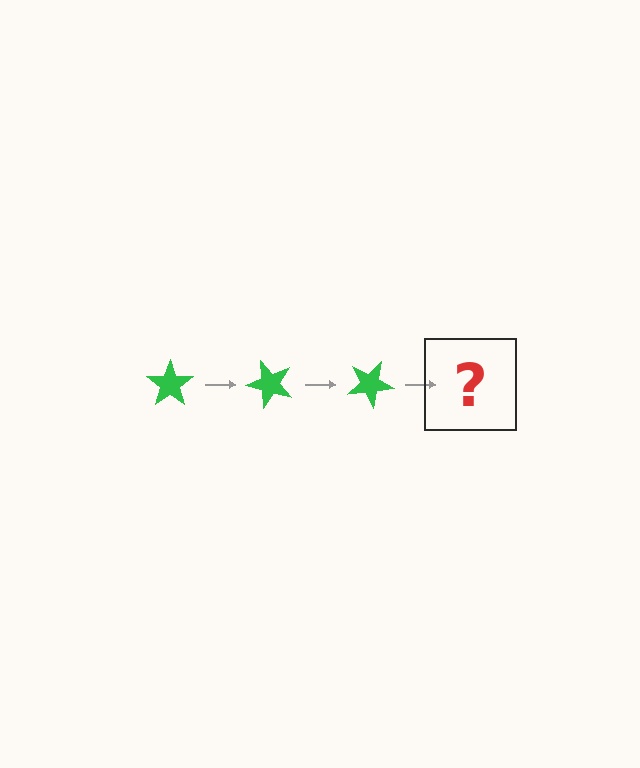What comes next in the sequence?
The next element should be a green star rotated 150 degrees.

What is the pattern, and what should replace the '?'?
The pattern is that the star rotates 50 degrees each step. The '?' should be a green star rotated 150 degrees.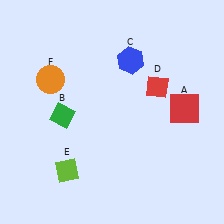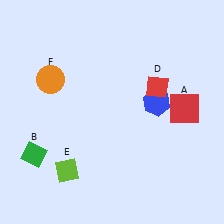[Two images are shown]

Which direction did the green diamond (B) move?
The green diamond (B) moved down.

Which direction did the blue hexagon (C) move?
The blue hexagon (C) moved down.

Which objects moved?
The objects that moved are: the green diamond (B), the blue hexagon (C).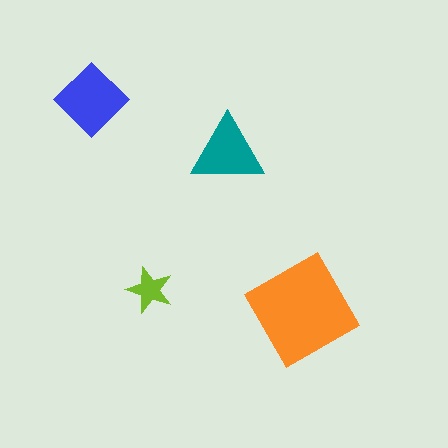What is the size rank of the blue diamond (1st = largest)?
2nd.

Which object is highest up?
The blue diamond is topmost.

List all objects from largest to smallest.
The orange square, the blue diamond, the teal triangle, the lime star.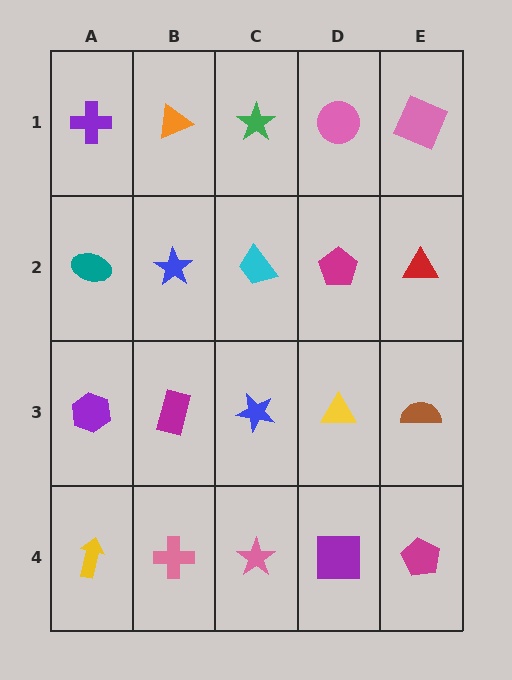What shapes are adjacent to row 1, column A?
A teal ellipse (row 2, column A), an orange triangle (row 1, column B).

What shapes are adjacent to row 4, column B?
A magenta rectangle (row 3, column B), a yellow arrow (row 4, column A), a pink star (row 4, column C).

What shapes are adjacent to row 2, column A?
A purple cross (row 1, column A), a purple hexagon (row 3, column A), a blue star (row 2, column B).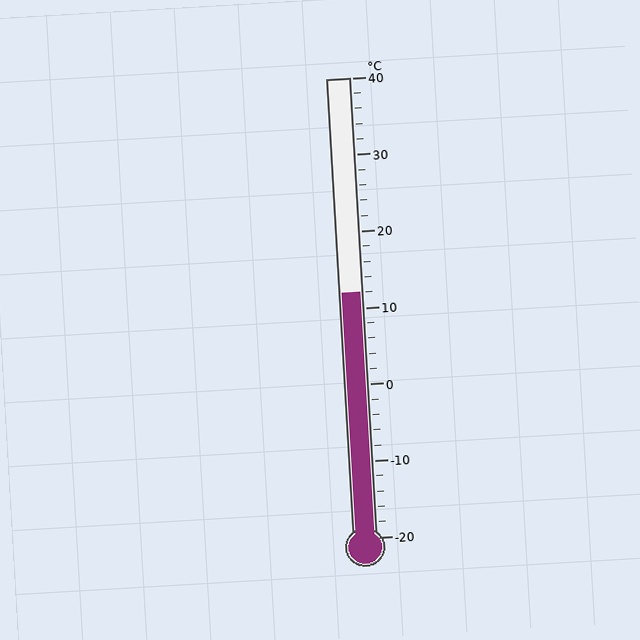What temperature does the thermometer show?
The thermometer shows approximately 12°C.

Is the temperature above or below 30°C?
The temperature is below 30°C.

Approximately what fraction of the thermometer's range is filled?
The thermometer is filled to approximately 55% of its range.